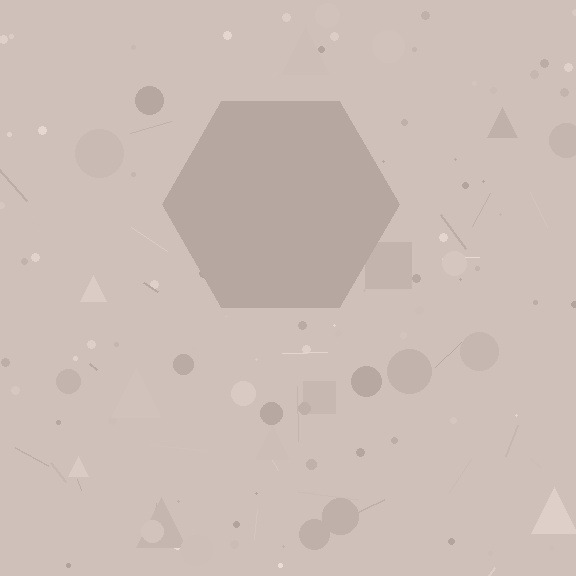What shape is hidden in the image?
A hexagon is hidden in the image.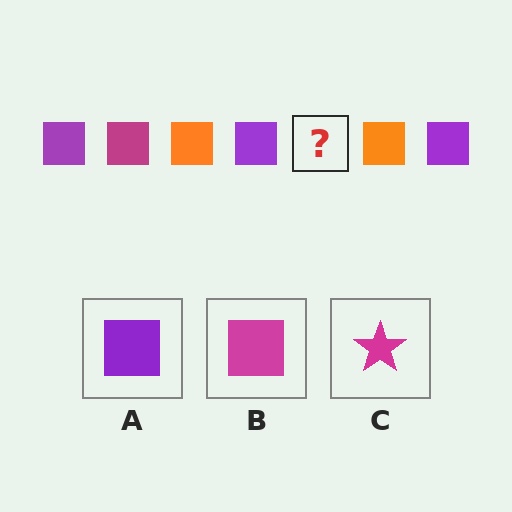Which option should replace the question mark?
Option B.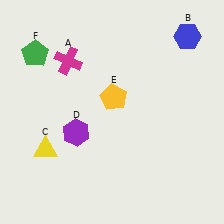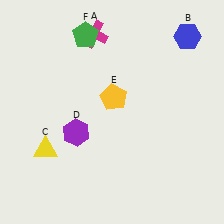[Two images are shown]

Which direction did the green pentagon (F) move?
The green pentagon (F) moved right.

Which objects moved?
The objects that moved are: the magenta cross (A), the green pentagon (F).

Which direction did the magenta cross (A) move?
The magenta cross (A) moved up.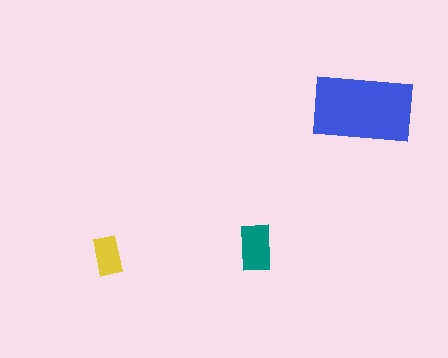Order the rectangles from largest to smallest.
the blue one, the teal one, the yellow one.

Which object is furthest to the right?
The blue rectangle is rightmost.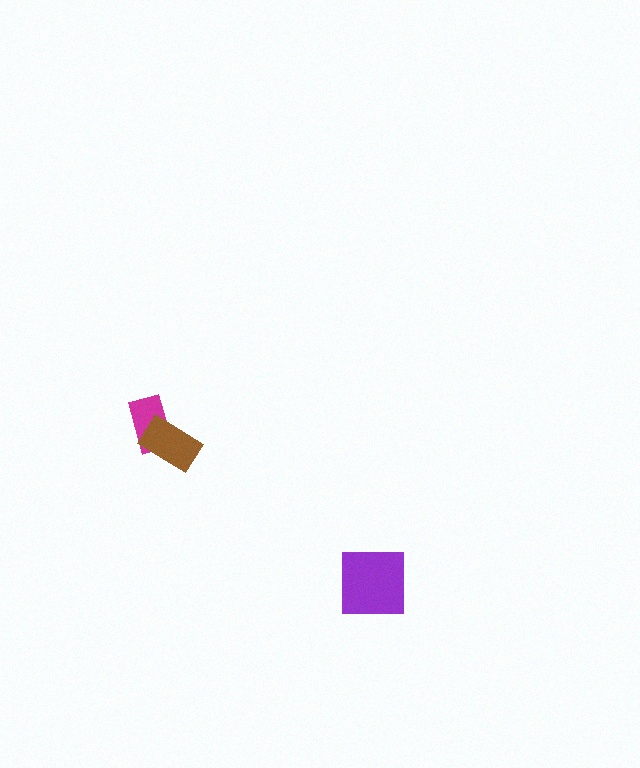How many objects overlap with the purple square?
0 objects overlap with the purple square.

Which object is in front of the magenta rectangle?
The brown rectangle is in front of the magenta rectangle.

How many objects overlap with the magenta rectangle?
1 object overlaps with the magenta rectangle.